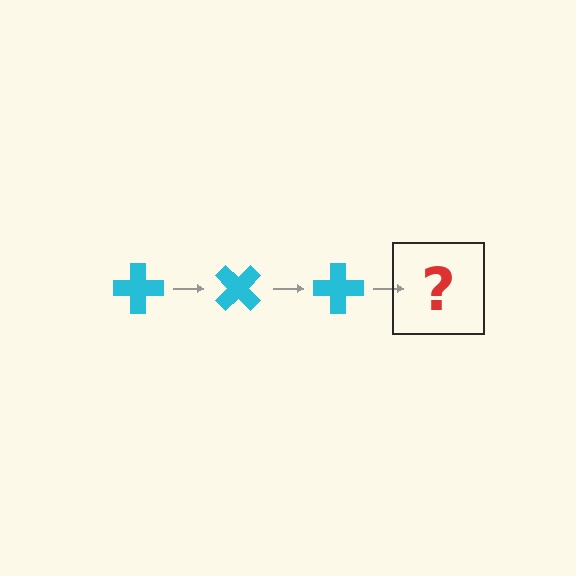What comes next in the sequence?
The next element should be a cyan cross rotated 135 degrees.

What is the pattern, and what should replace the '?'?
The pattern is that the cross rotates 45 degrees each step. The '?' should be a cyan cross rotated 135 degrees.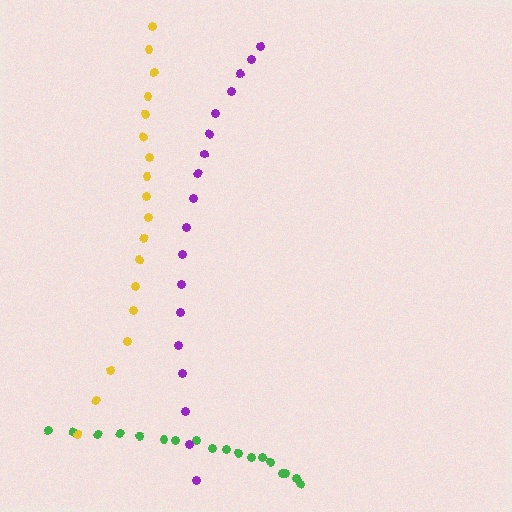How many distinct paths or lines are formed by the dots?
There are 3 distinct paths.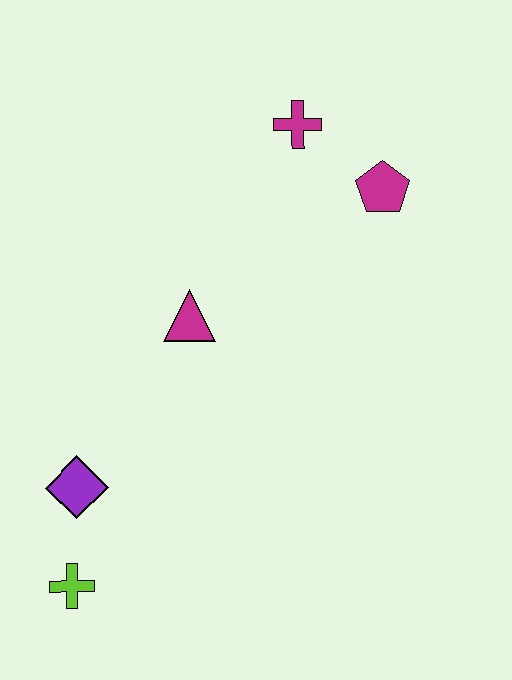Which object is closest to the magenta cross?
The magenta pentagon is closest to the magenta cross.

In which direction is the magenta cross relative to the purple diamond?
The magenta cross is above the purple diamond.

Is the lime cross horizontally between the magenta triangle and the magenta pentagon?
No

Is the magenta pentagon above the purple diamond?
Yes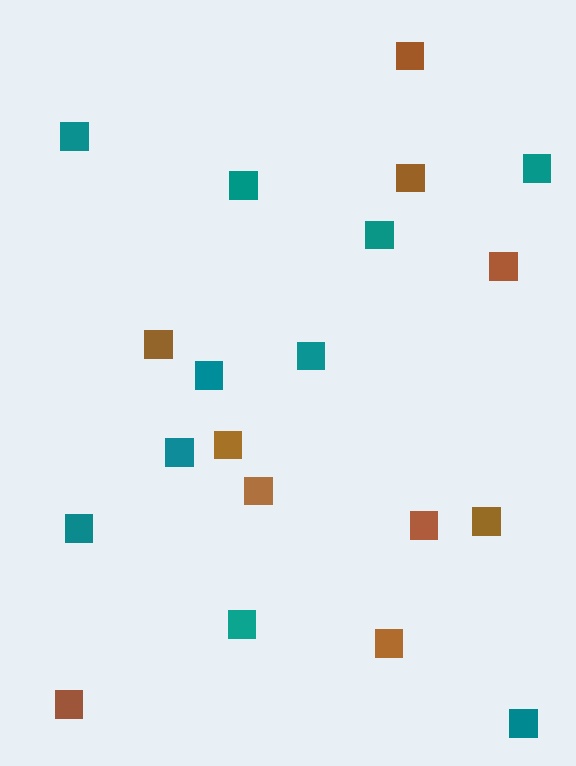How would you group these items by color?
There are 2 groups: one group of brown squares (10) and one group of teal squares (10).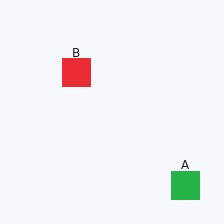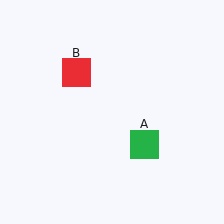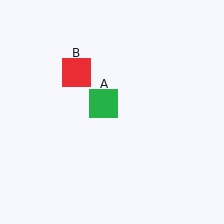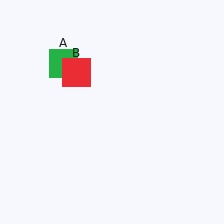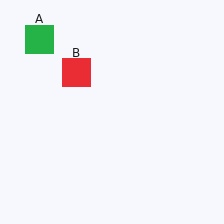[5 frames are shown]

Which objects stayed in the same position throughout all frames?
Red square (object B) remained stationary.